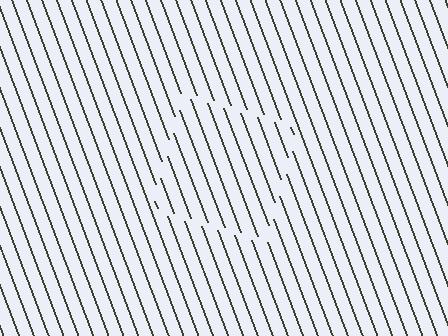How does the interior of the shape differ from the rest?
The interior of the shape contains the same grating, shifted by half a period — the contour is defined by the phase discontinuity where line-ends from the inner and outer gratings abut.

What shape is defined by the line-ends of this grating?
An illusory square. The interior of the shape contains the same grating, shifted by half a period — the contour is defined by the phase discontinuity where line-ends from the inner and outer gratings abut.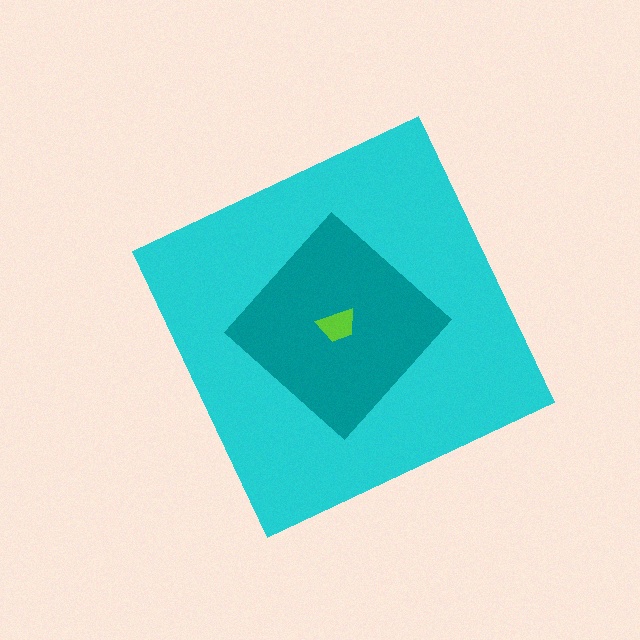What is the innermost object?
The lime trapezoid.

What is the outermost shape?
The cyan diamond.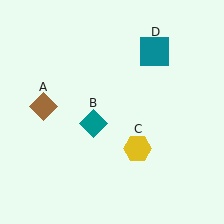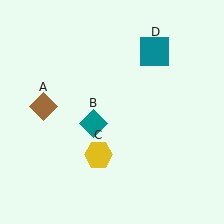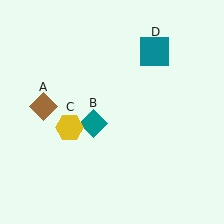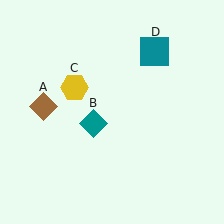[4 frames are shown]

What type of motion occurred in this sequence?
The yellow hexagon (object C) rotated clockwise around the center of the scene.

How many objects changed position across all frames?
1 object changed position: yellow hexagon (object C).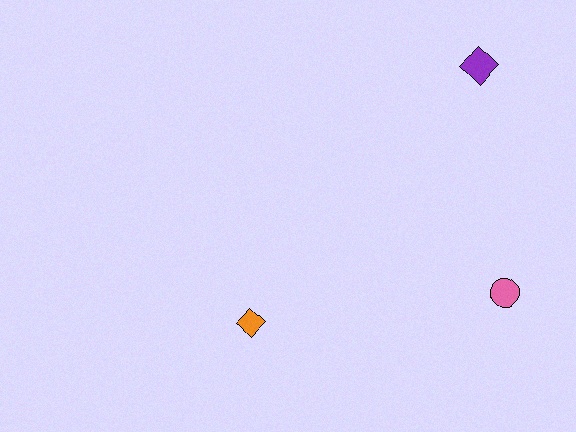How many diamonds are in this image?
There are 2 diamonds.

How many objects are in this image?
There are 3 objects.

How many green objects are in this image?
There are no green objects.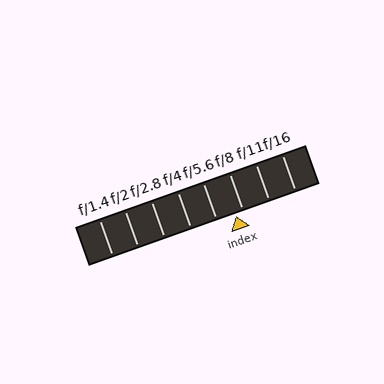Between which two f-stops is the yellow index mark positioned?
The index mark is between f/5.6 and f/8.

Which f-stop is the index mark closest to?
The index mark is closest to f/8.